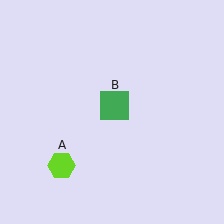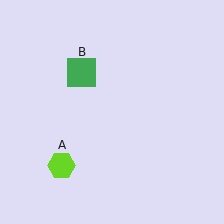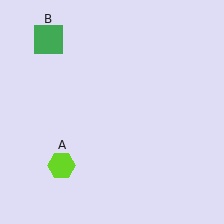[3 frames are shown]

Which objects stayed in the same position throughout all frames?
Lime hexagon (object A) remained stationary.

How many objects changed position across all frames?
1 object changed position: green square (object B).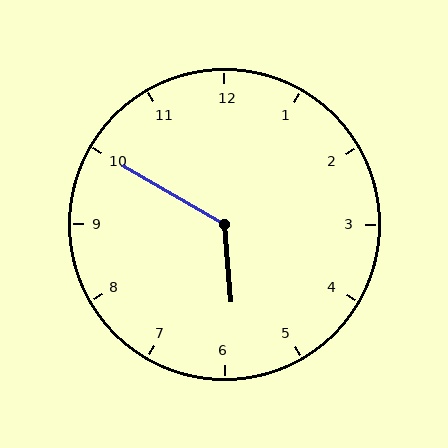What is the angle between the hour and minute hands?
Approximately 125 degrees.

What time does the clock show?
5:50.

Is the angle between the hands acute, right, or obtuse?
It is obtuse.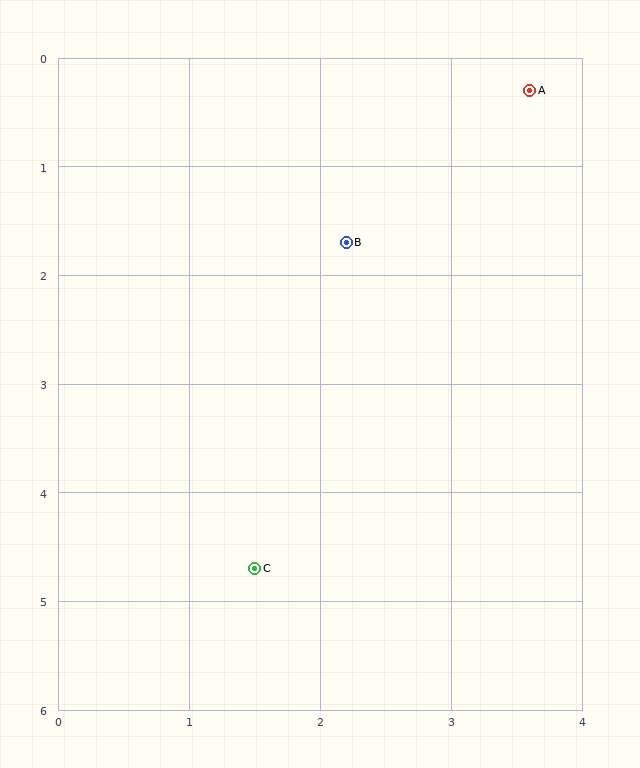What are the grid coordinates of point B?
Point B is at approximately (2.2, 1.7).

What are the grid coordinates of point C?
Point C is at approximately (1.5, 4.7).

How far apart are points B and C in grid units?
Points B and C are about 3.1 grid units apart.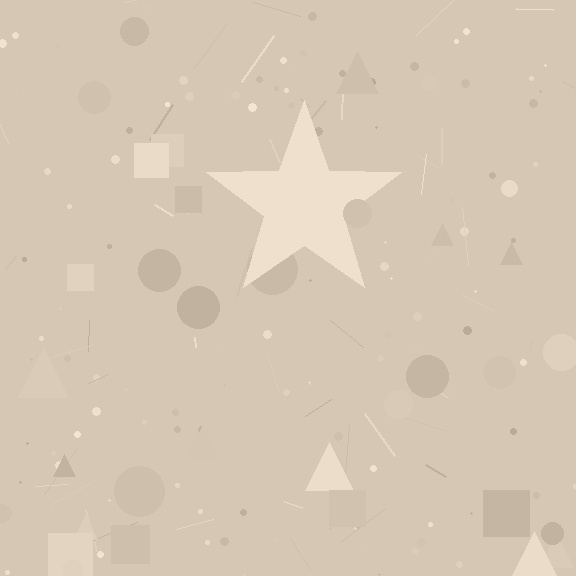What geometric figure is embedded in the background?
A star is embedded in the background.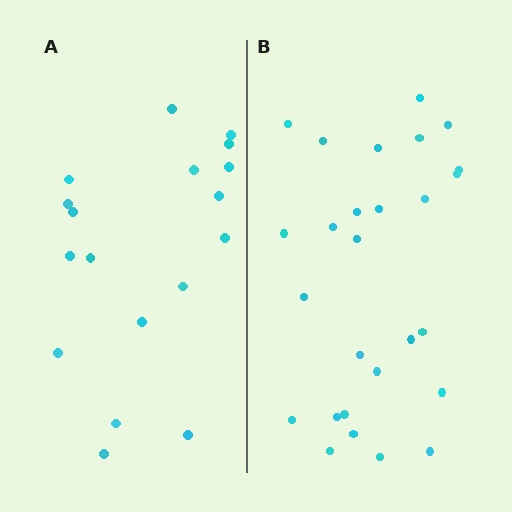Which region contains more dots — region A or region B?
Region B (the right region) has more dots.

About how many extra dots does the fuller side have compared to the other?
Region B has roughly 8 or so more dots than region A.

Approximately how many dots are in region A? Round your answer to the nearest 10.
About 20 dots. (The exact count is 18, which rounds to 20.)